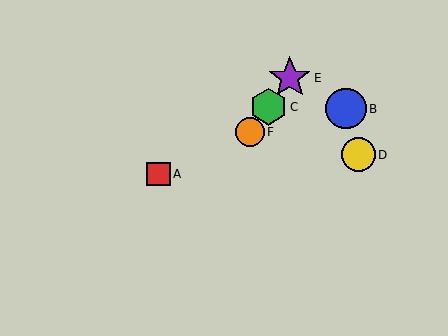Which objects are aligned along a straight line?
Objects C, E, F are aligned along a straight line.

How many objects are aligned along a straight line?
3 objects (C, E, F) are aligned along a straight line.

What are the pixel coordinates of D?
Object D is at (358, 155).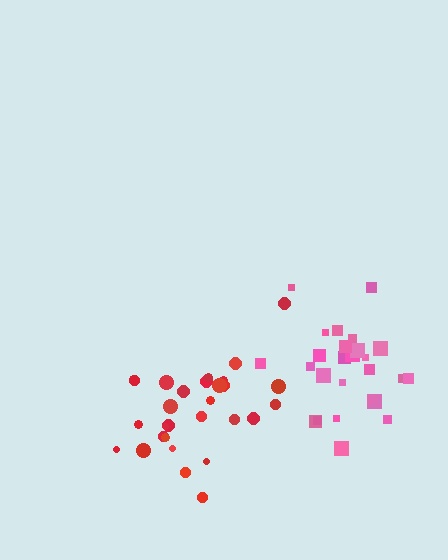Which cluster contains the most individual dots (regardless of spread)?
Red (29).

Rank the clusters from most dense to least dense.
red, pink.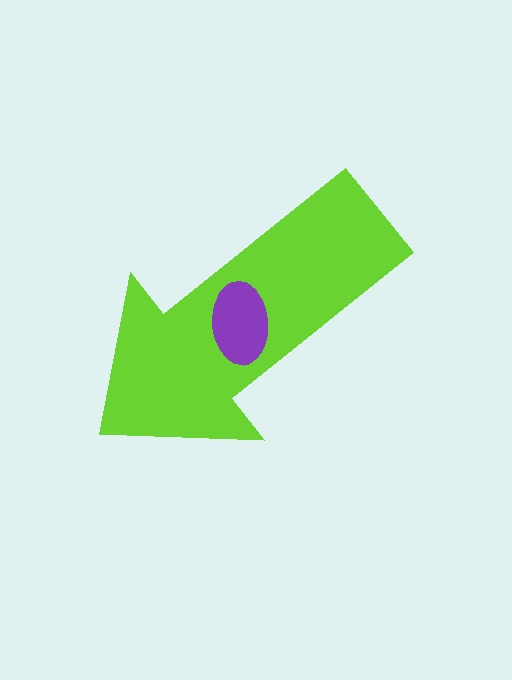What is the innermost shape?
The purple ellipse.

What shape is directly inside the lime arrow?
The purple ellipse.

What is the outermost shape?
The lime arrow.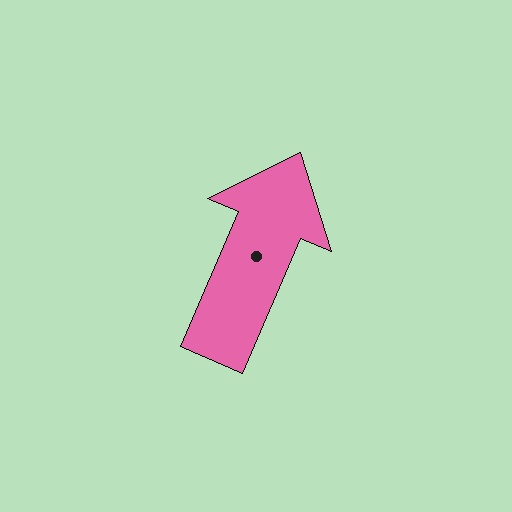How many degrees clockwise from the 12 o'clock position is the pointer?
Approximately 23 degrees.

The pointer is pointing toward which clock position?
Roughly 1 o'clock.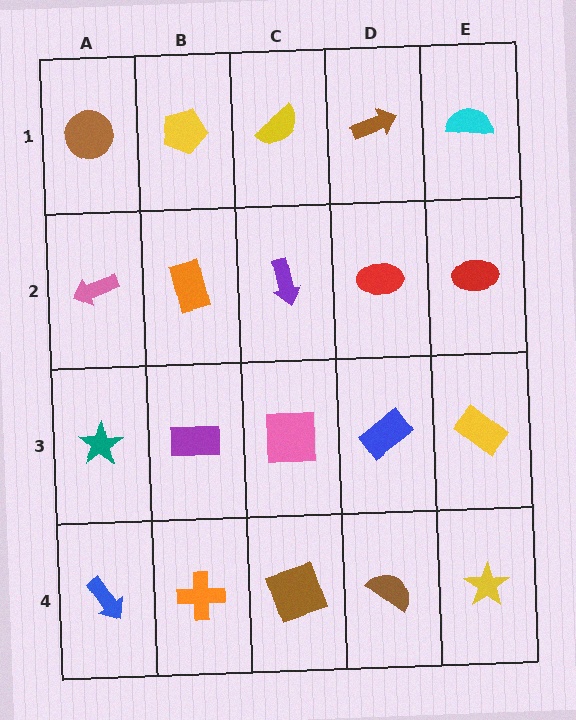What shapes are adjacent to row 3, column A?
A pink arrow (row 2, column A), a blue arrow (row 4, column A), a purple rectangle (row 3, column B).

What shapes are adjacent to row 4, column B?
A purple rectangle (row 3, column B), a blue arrow (row 4, column A), a brown square (row 4, column C).